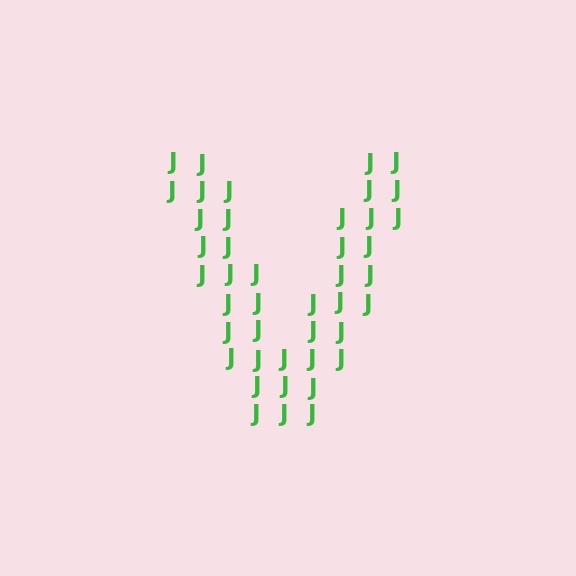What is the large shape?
The large shape is the letter V.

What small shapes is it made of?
It is made of small letter J's.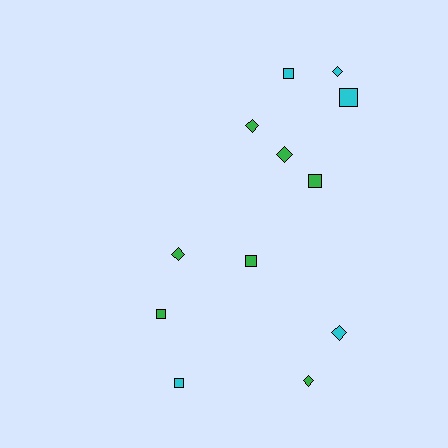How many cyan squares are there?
There are 3 cyan squares.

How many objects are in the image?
There are 12 objects.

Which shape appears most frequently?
Square, with 6 objects.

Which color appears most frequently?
Green, with 7 objects.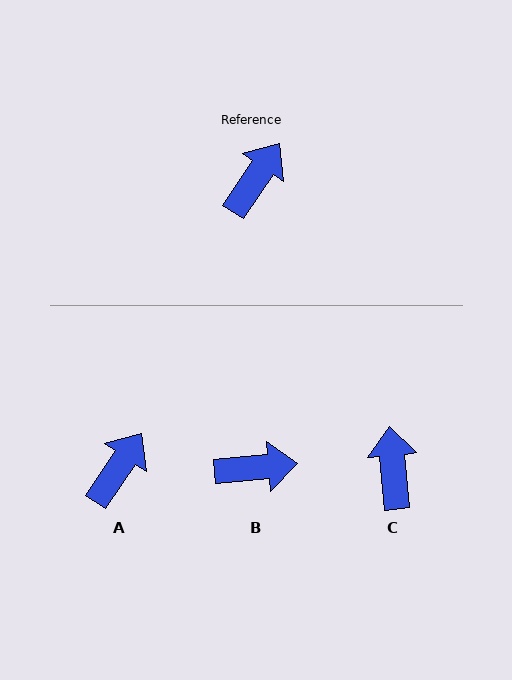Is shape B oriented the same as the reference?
No, it is off by about 51 degrees.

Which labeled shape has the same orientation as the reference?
A.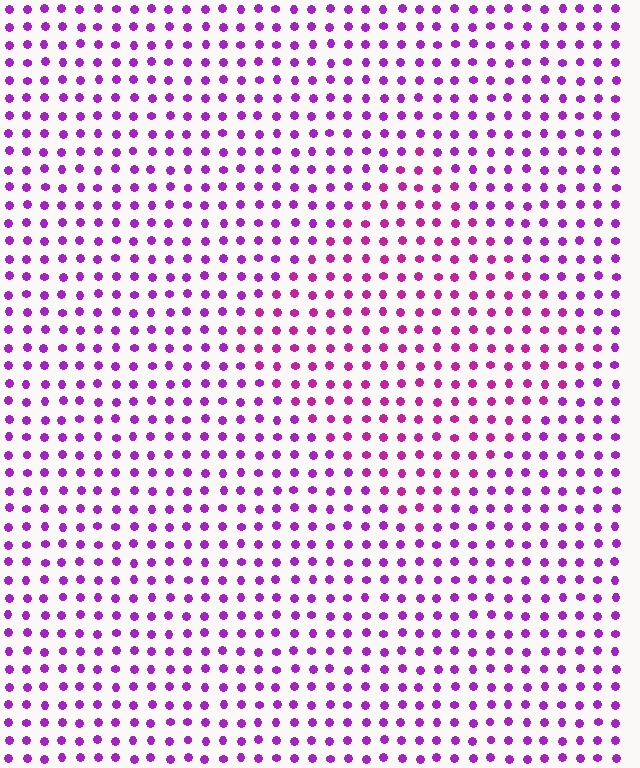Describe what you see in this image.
The image is filled with small purple elements in a uniform arrangement. A diamond-shaped region is visible where the elements are tinted to a slightly different hue, forming a subtle color boundary.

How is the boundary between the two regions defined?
The boundary is defined purely by a slight shift in hue (about 25 degrees). Spacing, size, and orientation are identical on both sides.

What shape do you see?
I see a diamond.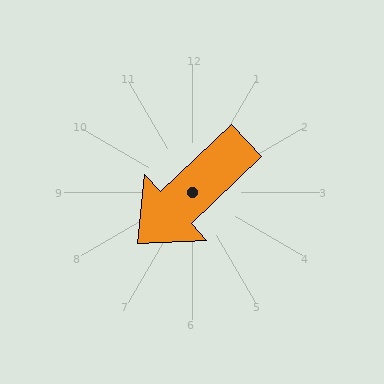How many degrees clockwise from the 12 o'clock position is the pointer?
Approximately 227 degrees.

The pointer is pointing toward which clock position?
Roughly 8 o'clock.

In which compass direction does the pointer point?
Southwest.